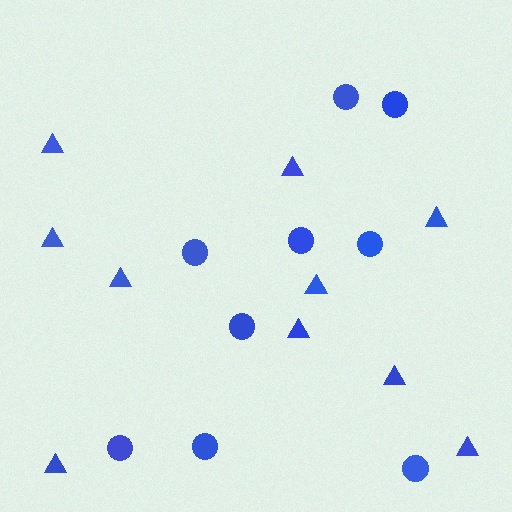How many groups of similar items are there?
There are 2 groups: one group of triangles (10) and one group of circles (9).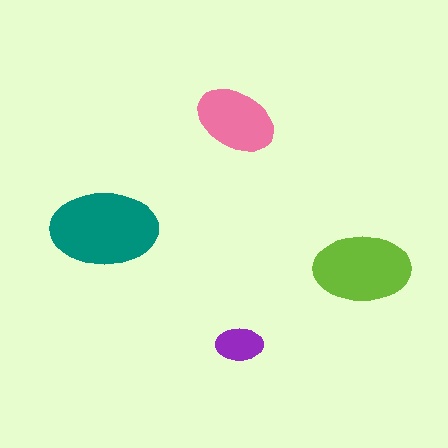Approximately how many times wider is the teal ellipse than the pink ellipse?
About 1.5 times wider.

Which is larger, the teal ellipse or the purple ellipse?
The teal one.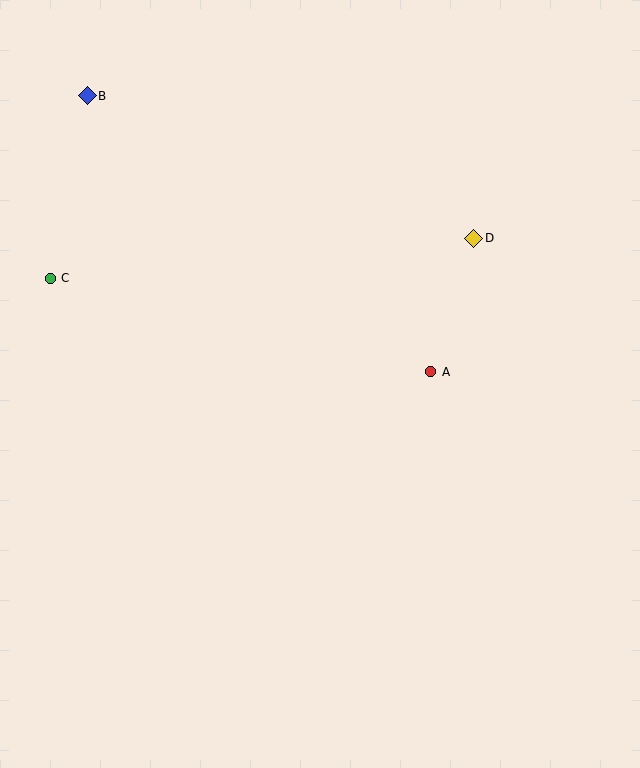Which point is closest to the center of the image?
Point A at (431, 372) is closest to the center.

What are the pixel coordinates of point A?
Point A is at (431, 372).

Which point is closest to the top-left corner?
Point B is closest to the top-left corner.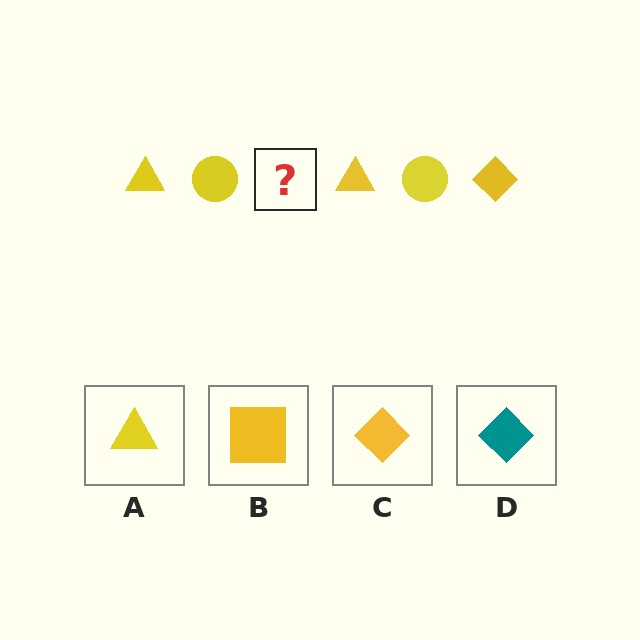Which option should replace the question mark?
Option C.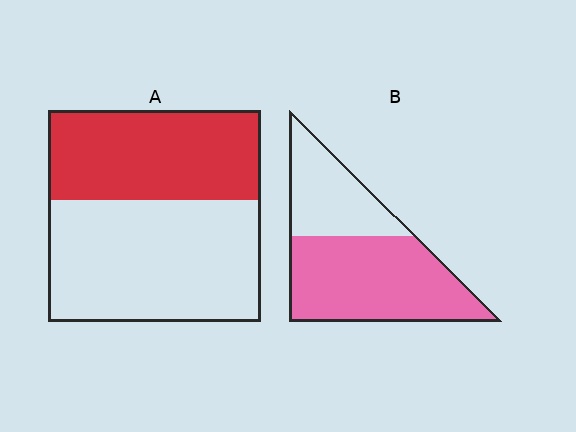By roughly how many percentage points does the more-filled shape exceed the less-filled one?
By roughly 20 percentage points (B over A).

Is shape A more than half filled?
No.